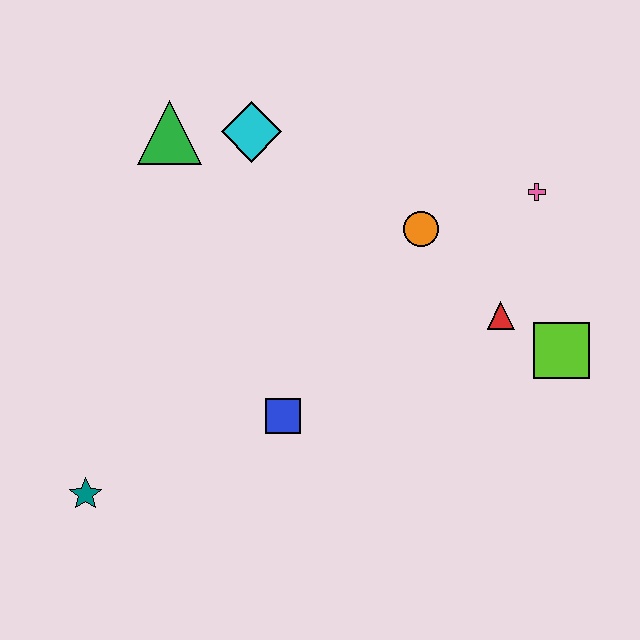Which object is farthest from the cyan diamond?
The teal star is farthest from the cyan diamond.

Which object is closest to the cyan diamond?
The green triangle is closest to the cyan diamond.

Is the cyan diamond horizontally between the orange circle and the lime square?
No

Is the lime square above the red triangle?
No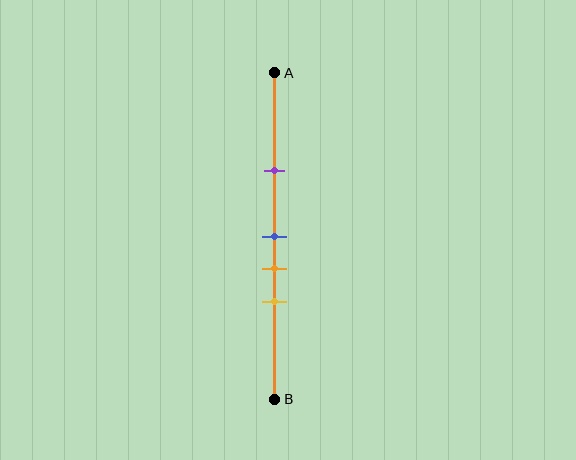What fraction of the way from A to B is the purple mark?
The purple mark is approximately 30% (0.3) of the way from A to B.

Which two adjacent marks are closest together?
The blue and orange marks are the closest adjacent pair.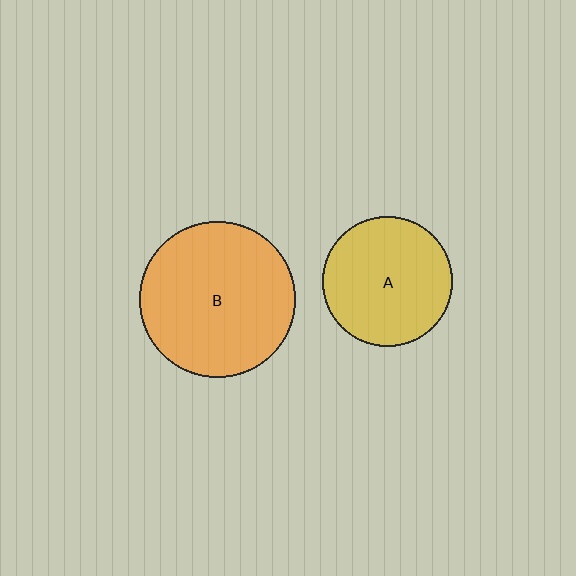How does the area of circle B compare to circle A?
Approximately 1.4 times.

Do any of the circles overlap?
No, none of the circles overlap.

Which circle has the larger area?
Circle B (orange).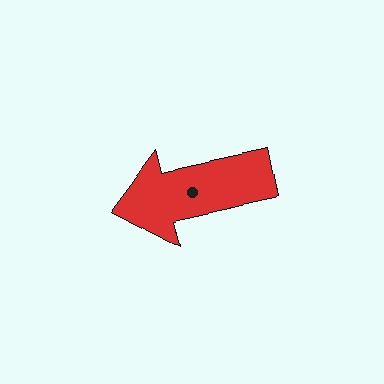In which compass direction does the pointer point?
West.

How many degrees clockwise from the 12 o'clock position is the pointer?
Approximately 258 degrees.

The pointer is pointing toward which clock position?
Roughly 9 o'clock.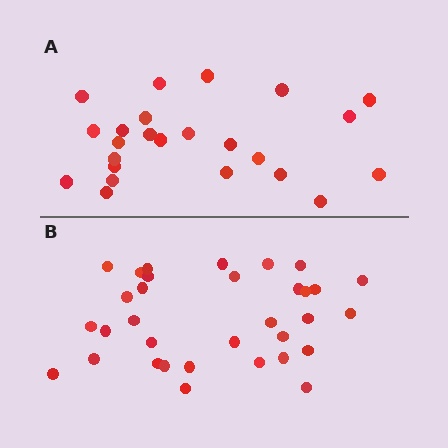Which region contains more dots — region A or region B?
Region B (the bottom region) has more dots.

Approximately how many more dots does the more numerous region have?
Region B has roughly 8 or so more dots than region A.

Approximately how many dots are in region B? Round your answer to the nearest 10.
About 30 dots. (The exact count is 33, which rounds to 30.)